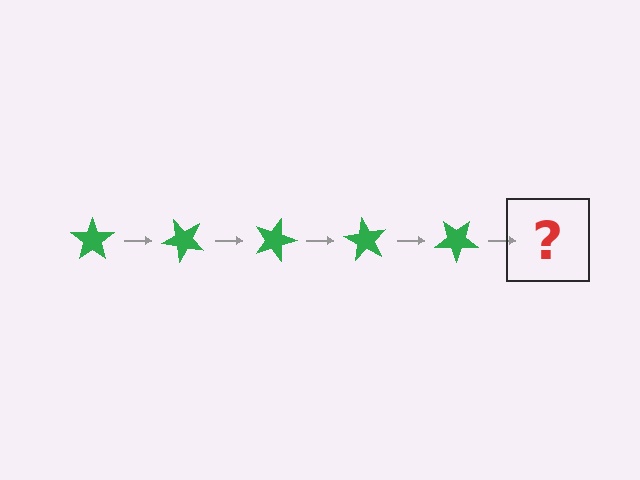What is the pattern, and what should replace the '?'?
The pattern is that the star rotates 45 degrees each step. The '?' should be a green star rotated 225 degrees.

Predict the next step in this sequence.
The next step is a green star rotated 225 degrees.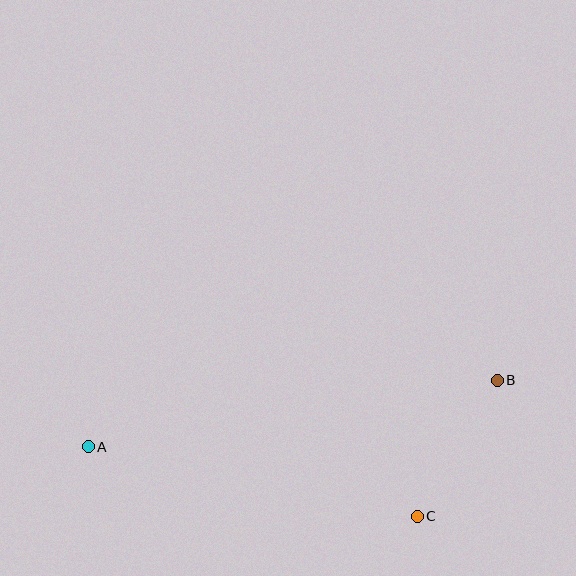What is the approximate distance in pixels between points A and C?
The distance between A and C is approximately 336 pixels.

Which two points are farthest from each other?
Points A and B are farthest from each other.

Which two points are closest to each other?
Points B and C are closest to each other.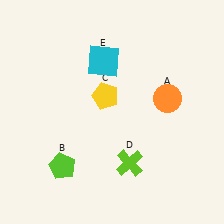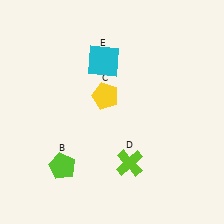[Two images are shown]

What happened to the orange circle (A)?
The orange circle (A) was removed in Image 2. It was in the top-right area of Image 1.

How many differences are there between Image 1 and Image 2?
There is 1 difference between the two images.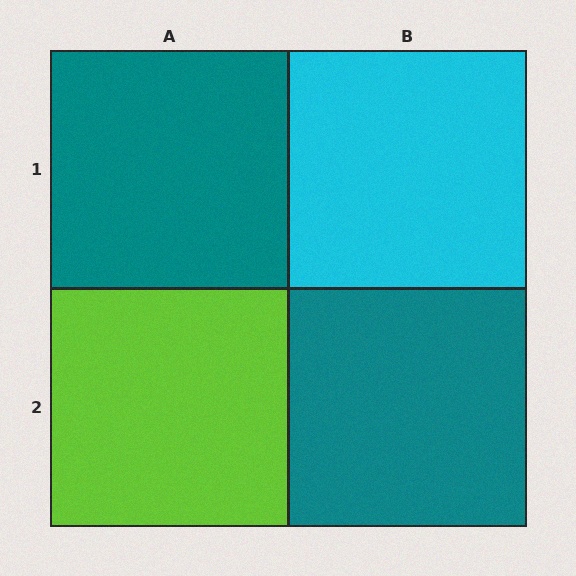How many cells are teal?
2 cells are teal.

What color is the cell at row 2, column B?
Teal.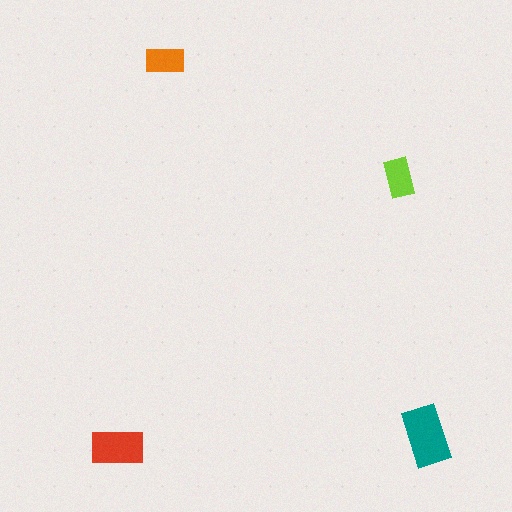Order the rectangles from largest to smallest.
the teal one, the red one, the lime one, the orange one.